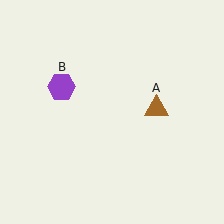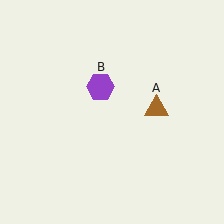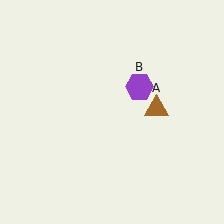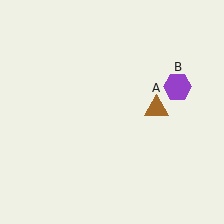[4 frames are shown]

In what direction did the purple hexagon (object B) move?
The purple hexagon (object B) moved right.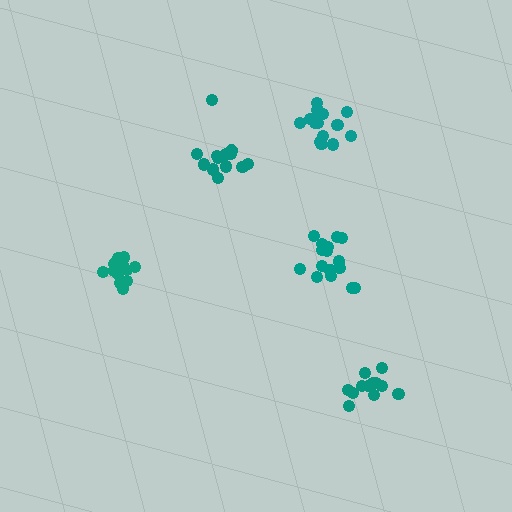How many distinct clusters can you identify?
There are 5 distinct clusters.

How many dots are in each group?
Group 1: 12 dots, Group 2: 16 dots, Group 3: 17 dots, Group 4: 14 dots, Group 5: 15 dots (74 total).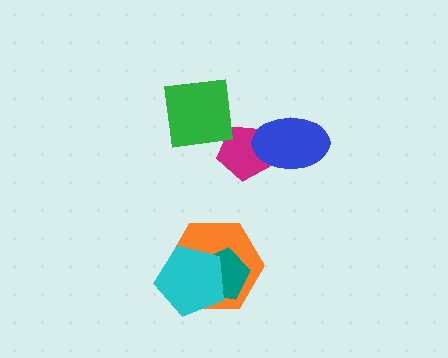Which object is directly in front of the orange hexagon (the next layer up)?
The teal pentagon is directly in front of the orange hexagon.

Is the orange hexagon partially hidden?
Yes, it is partially covered by another shape.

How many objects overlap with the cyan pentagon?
2 objects overlap with the cyan pentagon.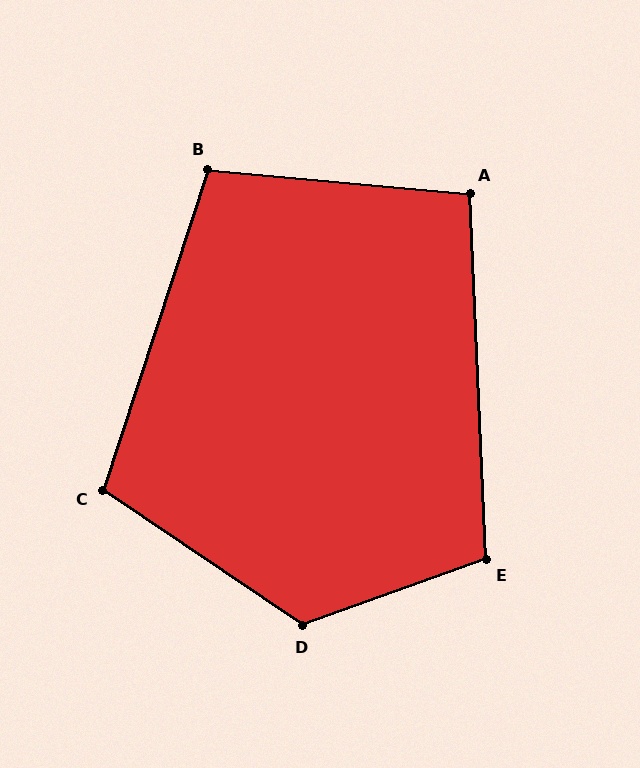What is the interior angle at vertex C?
Approximately 106 degrees (obtuse).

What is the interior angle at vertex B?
Approximately 103 degrees (obtuse).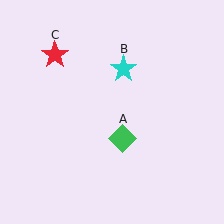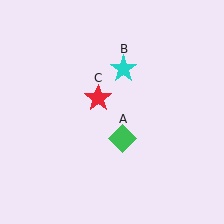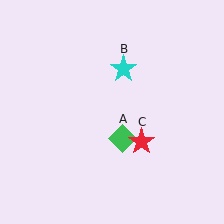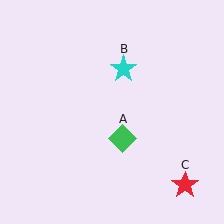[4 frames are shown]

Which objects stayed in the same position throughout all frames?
Green diamond (object A) and cyan star (object B) remained stationary.